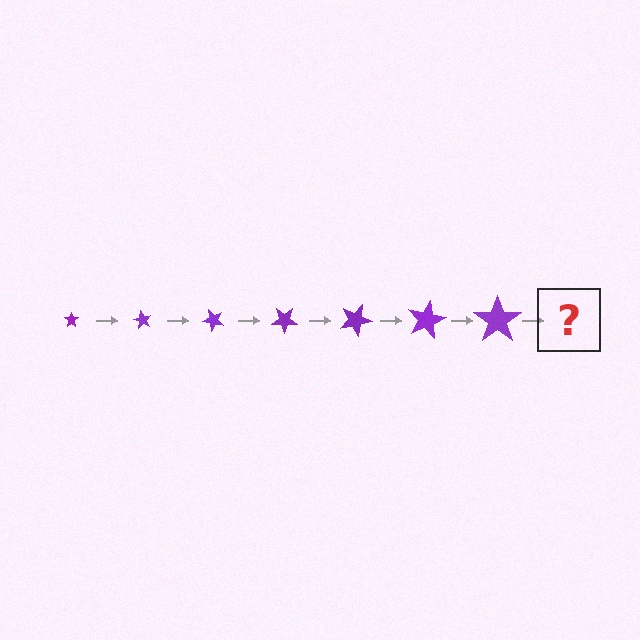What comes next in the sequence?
The next element should be a star, larger than the previous one and rotated 420 degrees from the start.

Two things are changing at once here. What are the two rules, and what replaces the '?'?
The two rules are that the star grows larger each step and it rotates 60 degrees each step. The '?' should be a star, larger than the previous one and rotated 420 degrees from the start.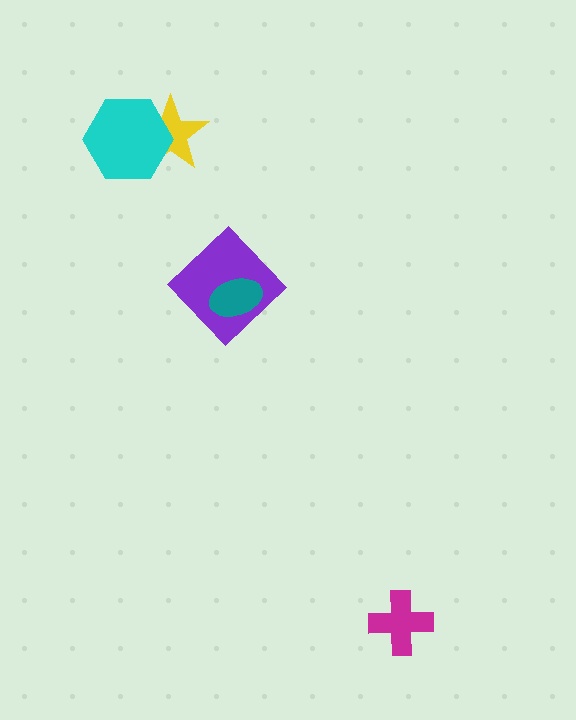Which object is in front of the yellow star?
The cyan hexagon is in front of the yellow star.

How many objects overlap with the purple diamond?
1 object overlaps with the purple diamond.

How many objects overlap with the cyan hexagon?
1 object overlaps with the cyan hexagon.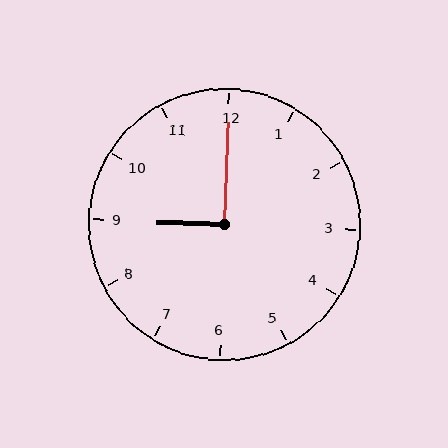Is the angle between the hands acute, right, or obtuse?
It is right.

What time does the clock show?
9:00.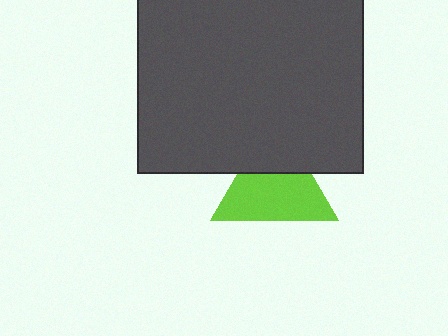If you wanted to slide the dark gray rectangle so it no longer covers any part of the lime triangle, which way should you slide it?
Slide it up — that is the most direct way to separate the two shapes.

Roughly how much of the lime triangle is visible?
Most of it is visible (roughly 67%).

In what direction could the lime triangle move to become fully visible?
The lime triangle could move down. That would shift it out from behind the dark gray rectangle entirely.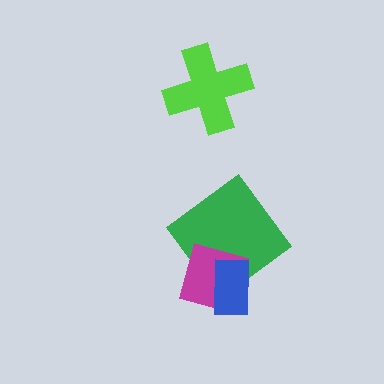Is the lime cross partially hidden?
No, no other shape covers it.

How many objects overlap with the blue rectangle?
2 objects overlap with the blue rectangle.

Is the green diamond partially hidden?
Yes, it is partially covered by another shape.